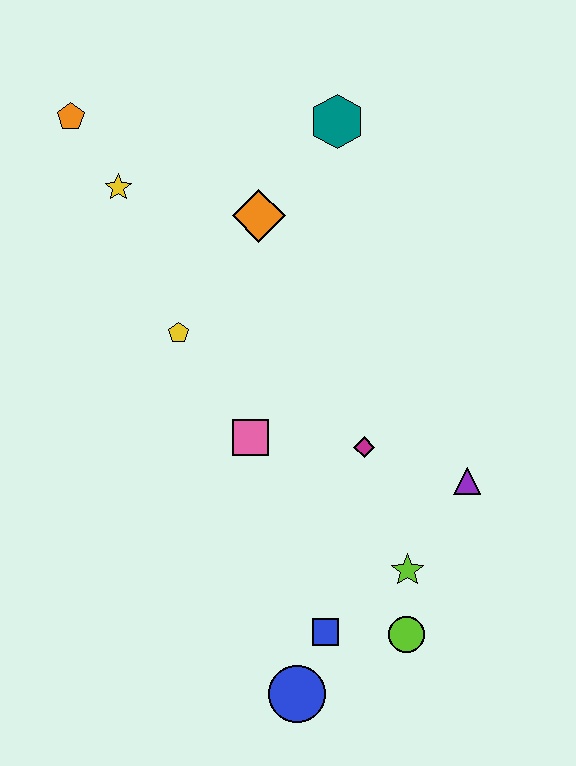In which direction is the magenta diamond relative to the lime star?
The magenta diamond is above the lime star.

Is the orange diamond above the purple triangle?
Yes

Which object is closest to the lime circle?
The lime star is closest to the lime circle.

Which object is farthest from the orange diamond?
The blue circle is farthest from the orange diamond.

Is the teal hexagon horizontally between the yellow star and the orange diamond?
No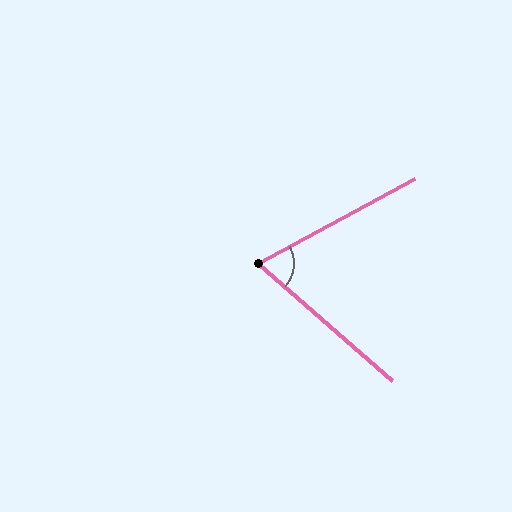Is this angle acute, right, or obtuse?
It is acute.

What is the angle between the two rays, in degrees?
Approximately 70 degrees.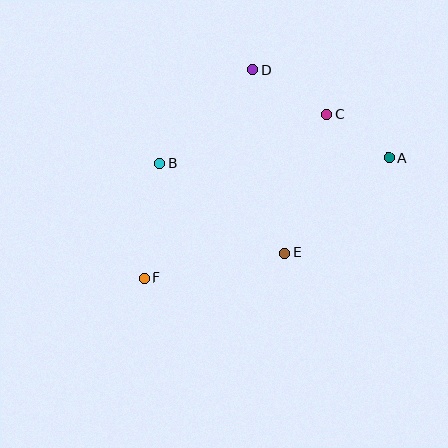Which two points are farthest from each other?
Points A and F are farthest from each other.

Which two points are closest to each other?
Points A and C are closest to each other.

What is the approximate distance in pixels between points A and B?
The distance between A and B is approximately 229 pixels.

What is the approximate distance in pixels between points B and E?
The distance between B and E is approximately 154 pixels.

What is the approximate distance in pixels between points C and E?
The distance between C and E is approximately 145 pixels.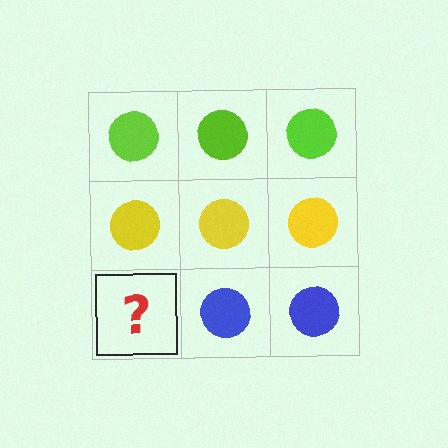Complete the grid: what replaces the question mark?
The question mark should be replaced with a blue circle.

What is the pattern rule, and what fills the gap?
The rule is that each row has a consistent color. The gap should be filled with a blue circle.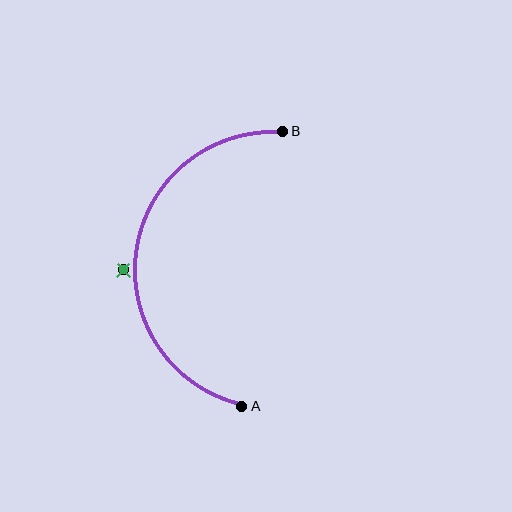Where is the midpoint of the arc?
The arc midpoint is the point on the curve farthest from the straight line joining A and B. It sits to the left of that line.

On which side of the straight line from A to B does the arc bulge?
The arc bulges to the left of the straight line connecting A and B.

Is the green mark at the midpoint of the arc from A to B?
No — the green mark does not lie on the arc at all. It sits slightly outside the curve.